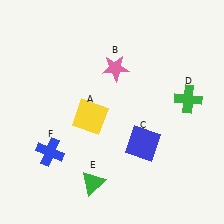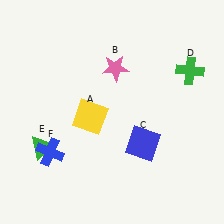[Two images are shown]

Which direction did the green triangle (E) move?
The green triangle (E) moved left.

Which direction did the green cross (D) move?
The green cross (D) moved up.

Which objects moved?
The objects that moved are: the green cross (D), the green triangle (E).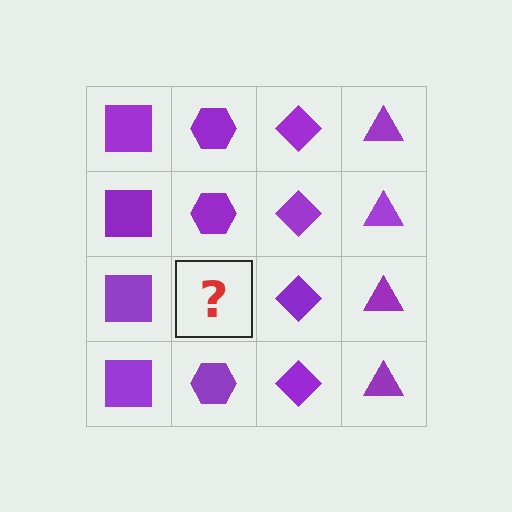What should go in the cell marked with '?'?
The missing cell should contain a purple hexagon.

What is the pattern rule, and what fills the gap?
The rule is that each column has a consistent shape. The gap should be filled with a purple hexagon.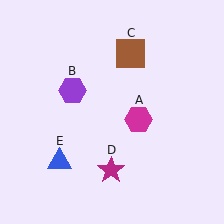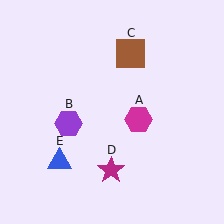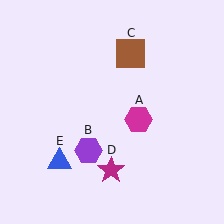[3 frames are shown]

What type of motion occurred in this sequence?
The purple hexagon (object B) rotated counterclockwise around the center of the scene.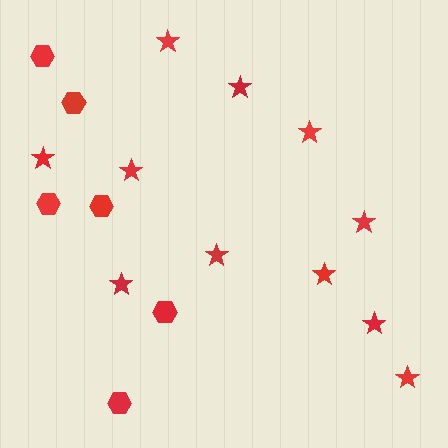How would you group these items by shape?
There are 2 groups: one group of hexagons (6) and one group of stars (11).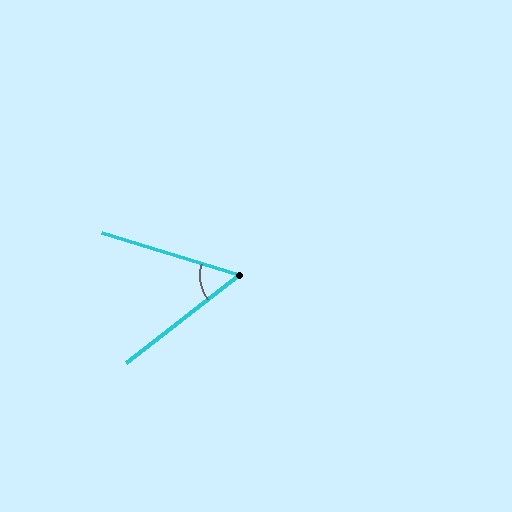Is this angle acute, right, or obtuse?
It is acute.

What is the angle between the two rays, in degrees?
Approximately 55 degrees.